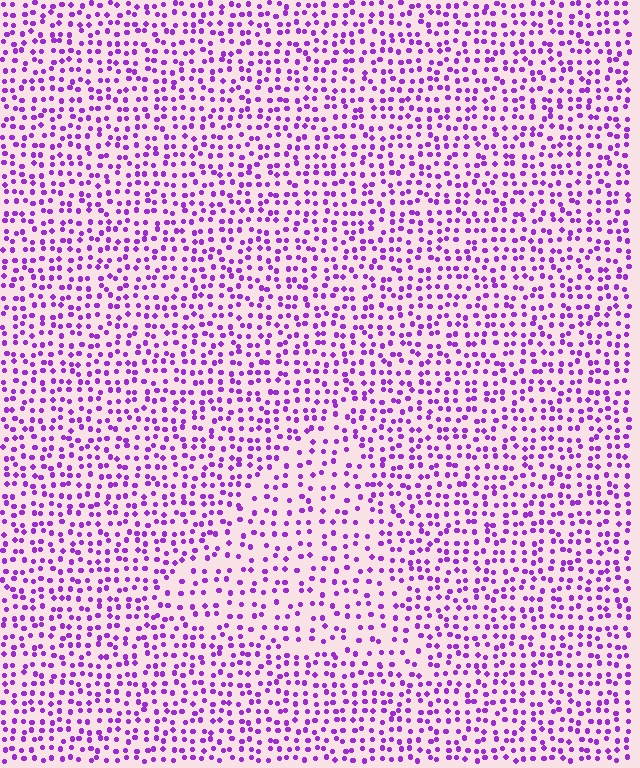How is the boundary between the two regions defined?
The boundary is defined by a change in element density (approximately 1.6x ratio). All elements are the same color, size, and shape.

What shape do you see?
I see a triangle.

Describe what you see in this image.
The image contains small purple elements arranged at two different densities. A triangle-shaped region is visible where the elements are less densely packed than the surrounding area.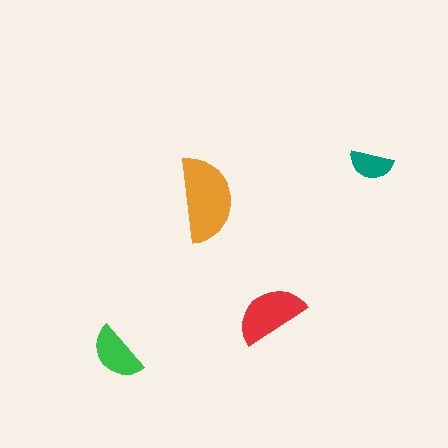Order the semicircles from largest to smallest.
the orange one, the red one, the green one, the teal one.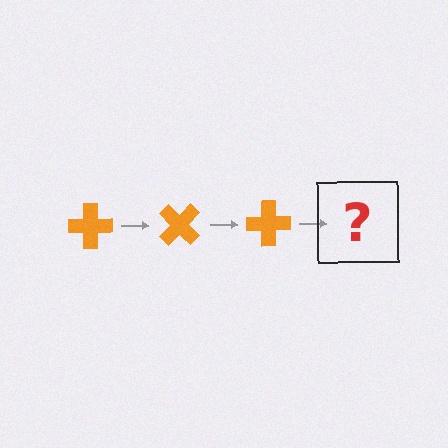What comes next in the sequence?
The next element should be an orange cross rotated 135 degrees.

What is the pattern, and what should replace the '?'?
The pattern is that the cross rotates 45 degrees each step. The '?' should be an orange cross rotated 135 degrees.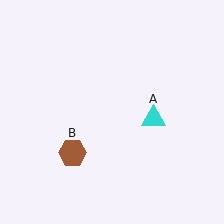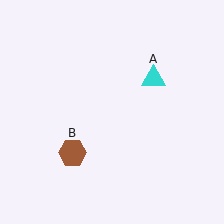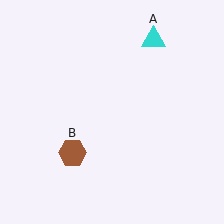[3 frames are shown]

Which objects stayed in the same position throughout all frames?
Brown hexagon (object B) remained stationary.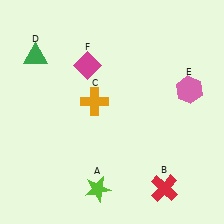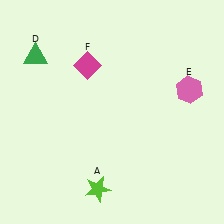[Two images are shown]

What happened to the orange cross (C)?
The orange cross (C) was removed in Image 2. It was in the top-left area of Image 1.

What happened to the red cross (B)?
The red cross (B) was removed in Image 2. It was in the bottom-right area of Image 1.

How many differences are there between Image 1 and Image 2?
There are 2 differences between the two images.